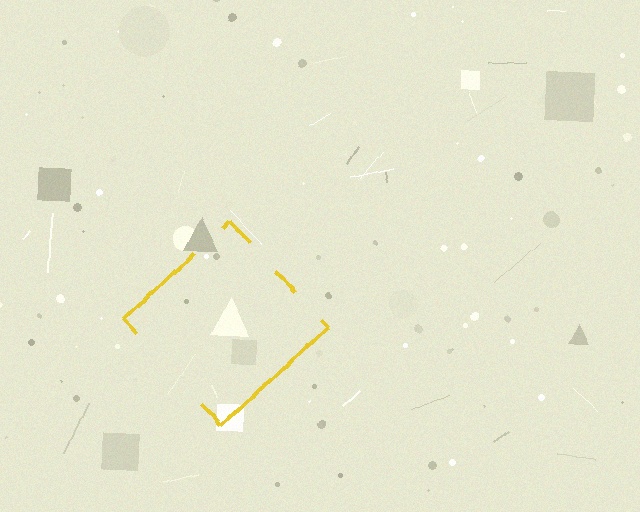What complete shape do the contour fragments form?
The contour fragments form a diamond.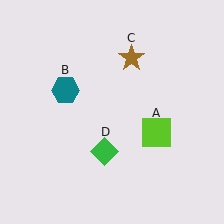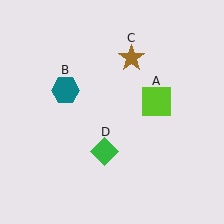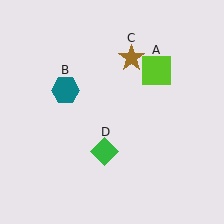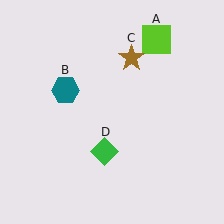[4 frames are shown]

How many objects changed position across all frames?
1 object changed position: lime square (object A).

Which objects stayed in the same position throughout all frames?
Teal hexagon (object B) and brown star (object C) and green diamond (object D) remained stationary.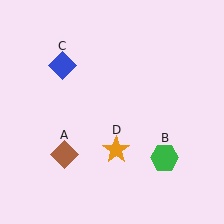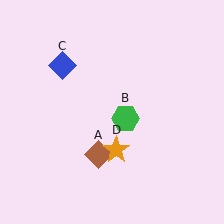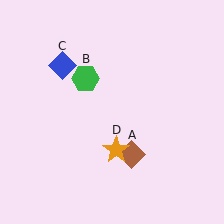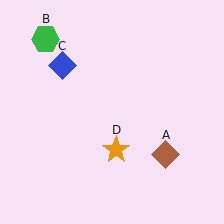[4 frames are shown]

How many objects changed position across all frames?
2 objects changed position: brown diamond (object A), green hexagon (object B).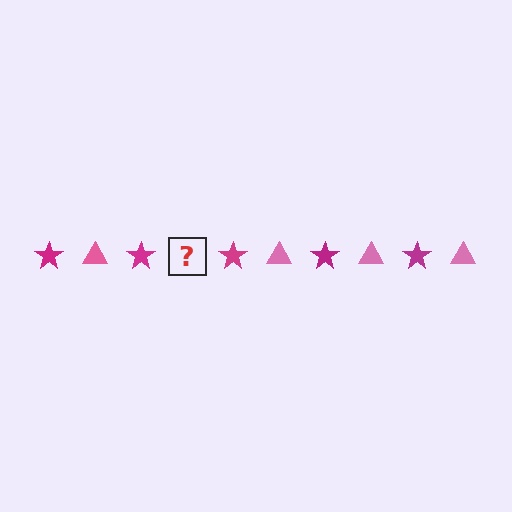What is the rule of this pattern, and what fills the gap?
The rule is that the pattern alternates between magenta star and pink triangle. The gap should be filled with a pink triangle.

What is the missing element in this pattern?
The missing element is a pink triangle.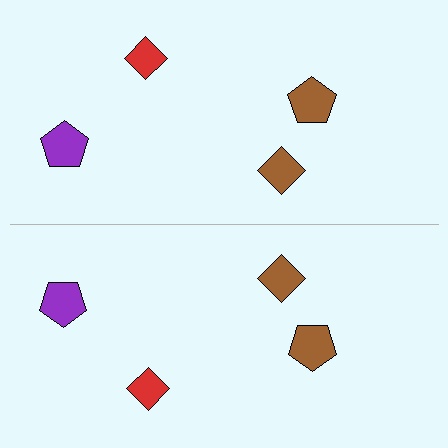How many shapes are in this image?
There are 8 shapes in this image.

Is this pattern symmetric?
Yes, this pattern has bilateral (reflection) symmetry.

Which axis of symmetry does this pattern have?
The pattern has a horizontal axis of symmetry running through the center of the image.